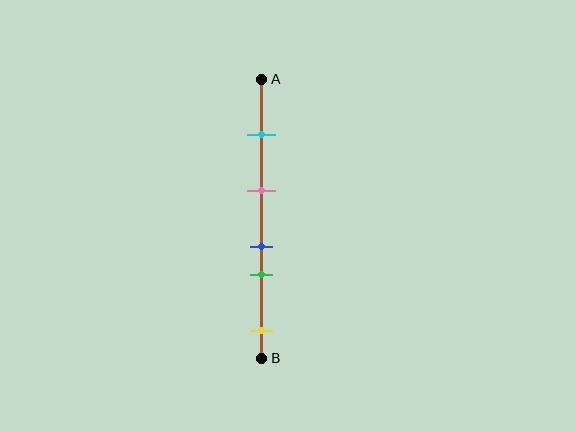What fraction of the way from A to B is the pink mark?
The pink mark is approximately 40% (0.4) of the way from A to B.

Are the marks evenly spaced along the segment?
No, the marks are not evenly spaced.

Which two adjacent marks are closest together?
The blue and green marks are the closest adjacent pair.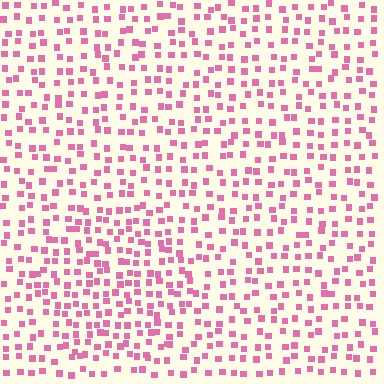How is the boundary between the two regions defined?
The boundary is defined by a change in element density (approximately 1.5x ratio). All elements are the same color, size, and shape.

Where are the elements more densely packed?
The elements are more densely packed inside the circle boundary.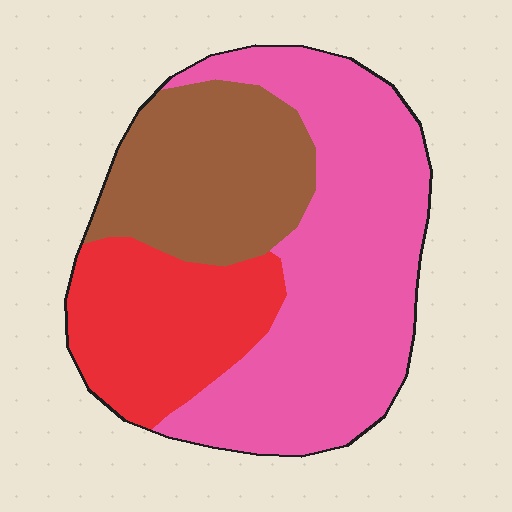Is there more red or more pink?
Pink.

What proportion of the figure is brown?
Brown takes up about one quarter (1/4) of the figure.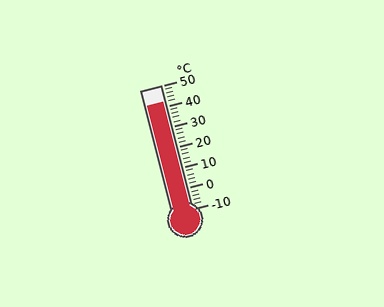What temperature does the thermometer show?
The thermometer shows approximately 42°C.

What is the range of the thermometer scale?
The thermometer scale ranges from -10°C to 50°C.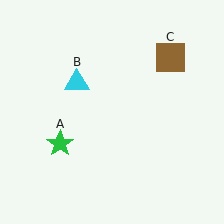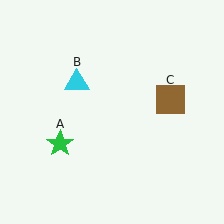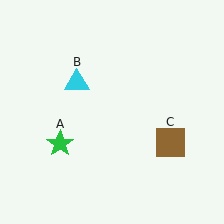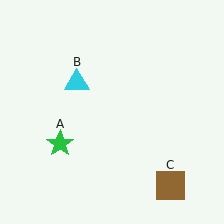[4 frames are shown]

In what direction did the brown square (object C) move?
The brown square (object C) moved down.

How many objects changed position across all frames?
1 object changed position: brown square (object C).